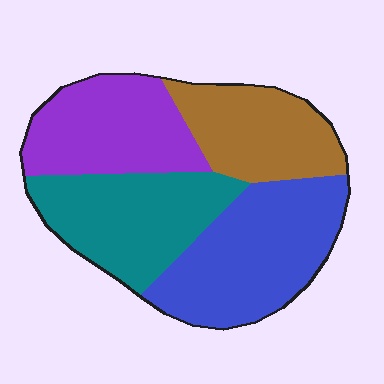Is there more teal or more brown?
Teal.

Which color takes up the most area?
Blue, at roughly 30%.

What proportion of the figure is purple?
Purple takes up about one quarter (1/4) of the figure.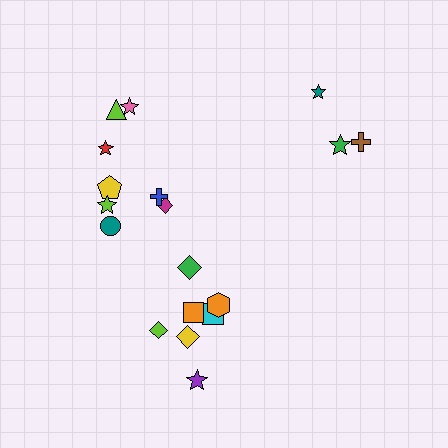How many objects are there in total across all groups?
There are 18 objects.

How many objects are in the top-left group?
There are 8 objects.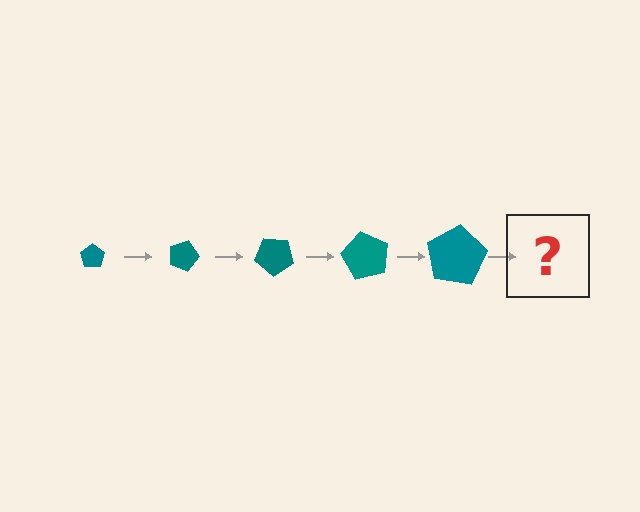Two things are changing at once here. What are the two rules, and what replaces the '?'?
The two rules are that the pentagon grows larger each step and it rotates 20 degrees each step. The '?' should be a pentagon, larger than the previous one and rotated 100 degrees from the start.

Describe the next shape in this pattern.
It should be a pentagon, larger than the previous one and rotated 100 degrees from the start.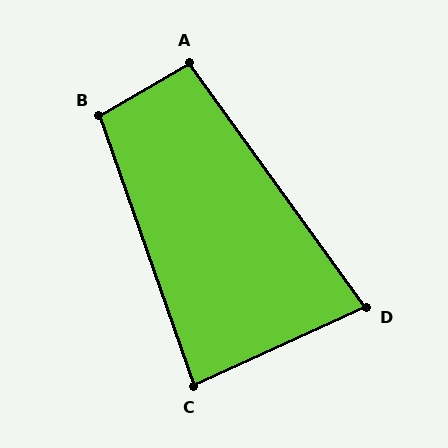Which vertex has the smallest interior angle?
D, at approximately 79 degrees.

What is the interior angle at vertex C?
Approximately 85 degrees (acute).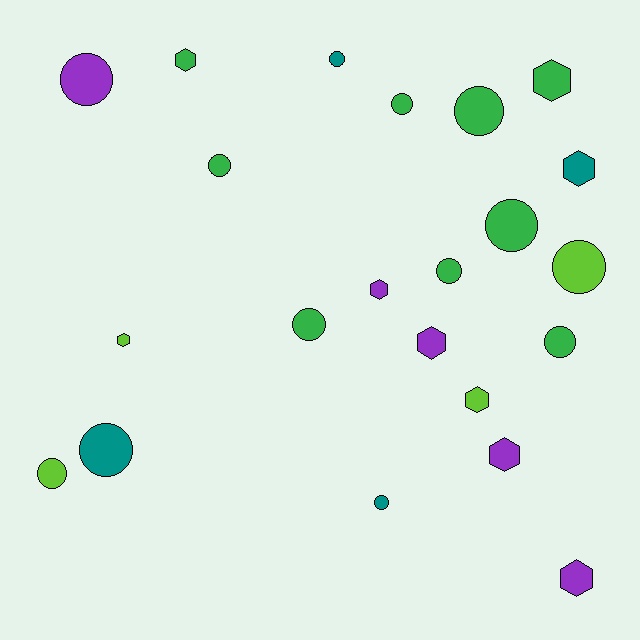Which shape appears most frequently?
Circle, with 13 objects.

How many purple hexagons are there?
There are 4 purple hexagons.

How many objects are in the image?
There are 22 objects.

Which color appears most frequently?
Green, with 9 objects.